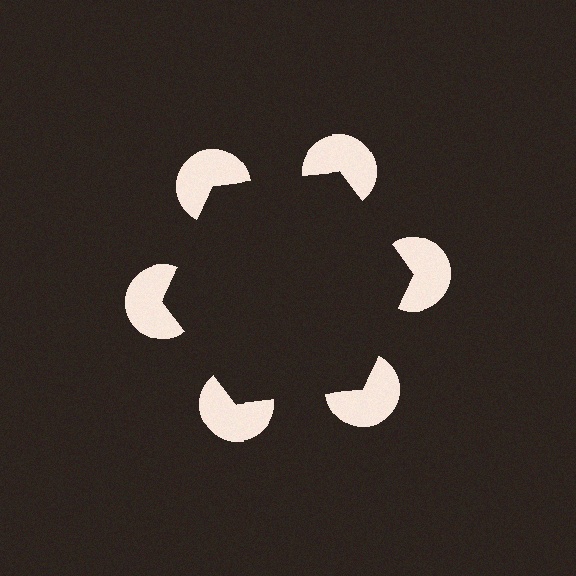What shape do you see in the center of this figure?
An illusory hexagon — its edges are inferred from the aligned wedge cuts in the pac-man discs, not physically drawn.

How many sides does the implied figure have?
6 sides.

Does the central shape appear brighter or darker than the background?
It typically appears slightly darker than the background, even though no actual brightness change is drawn.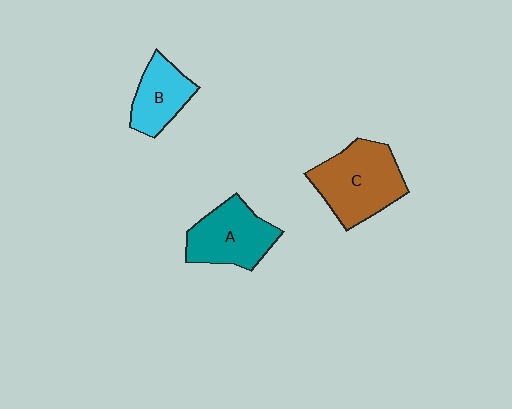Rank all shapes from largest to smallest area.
From largest to smallest: C (brown), A (teal), B (cyan).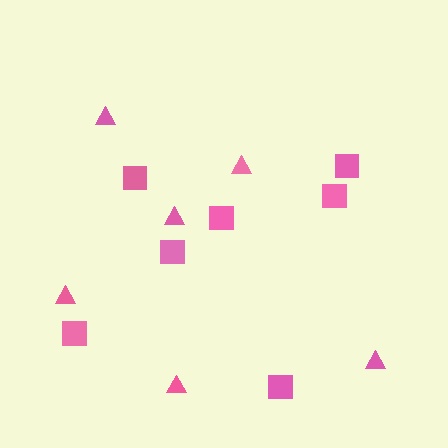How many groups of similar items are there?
There are 2 groups: one group of triangles (6) and one group of squares (7).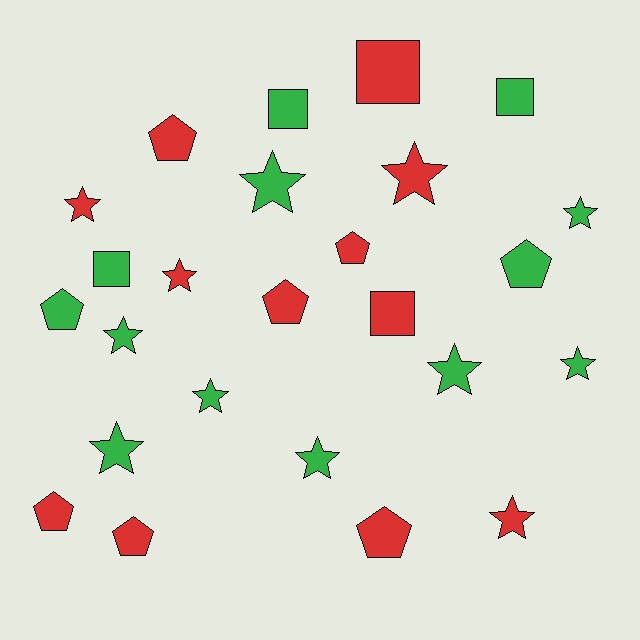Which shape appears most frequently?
Star, with 12 objects.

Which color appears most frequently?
Green, with 13 objects.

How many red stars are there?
There are 4 red stars.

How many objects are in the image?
There are 25 objects.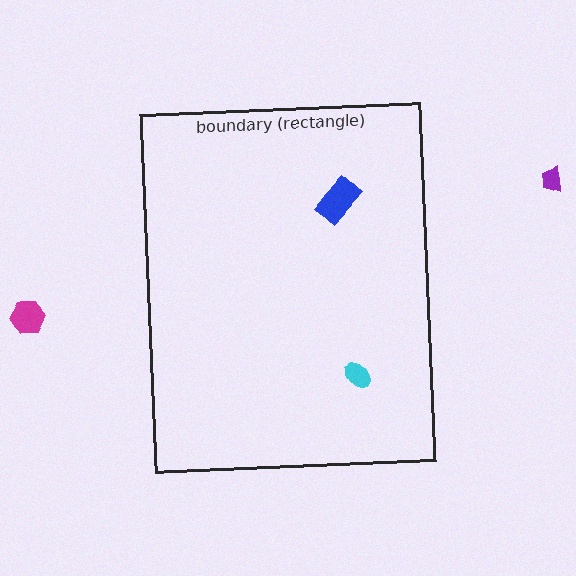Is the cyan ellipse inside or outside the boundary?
Inside.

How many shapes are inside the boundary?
2 inside, 2 outside.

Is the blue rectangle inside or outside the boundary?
Inside.